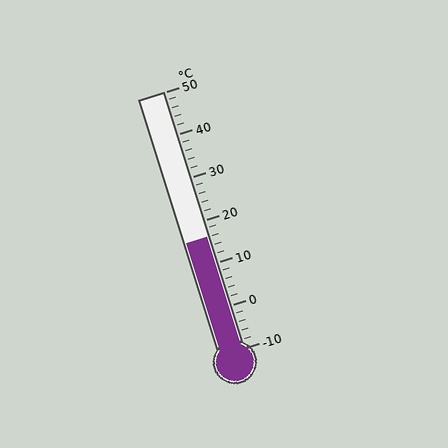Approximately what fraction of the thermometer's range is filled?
The thermometer is filled to approximately 45% of its range.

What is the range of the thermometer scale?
The thermometer scale ranges from -10°C to 50°C.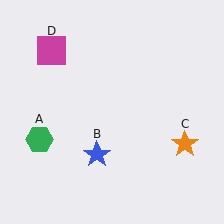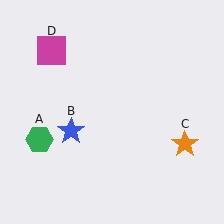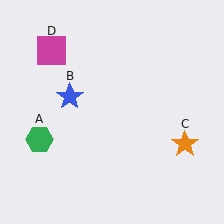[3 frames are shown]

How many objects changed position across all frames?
1 object changed position: blue star (object B).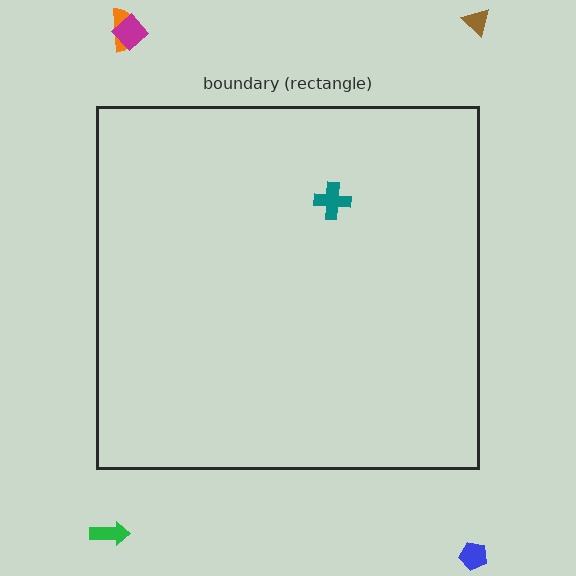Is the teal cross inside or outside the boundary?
Inside.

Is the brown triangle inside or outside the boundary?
Outside.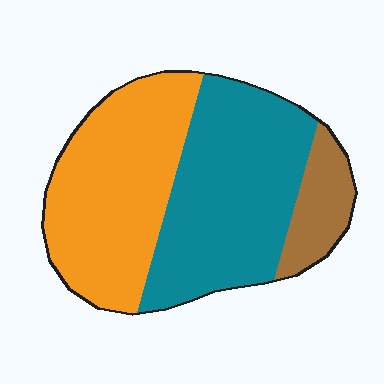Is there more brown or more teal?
Teal.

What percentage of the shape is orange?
Orange takes up about two fifths (2/5) of the shape.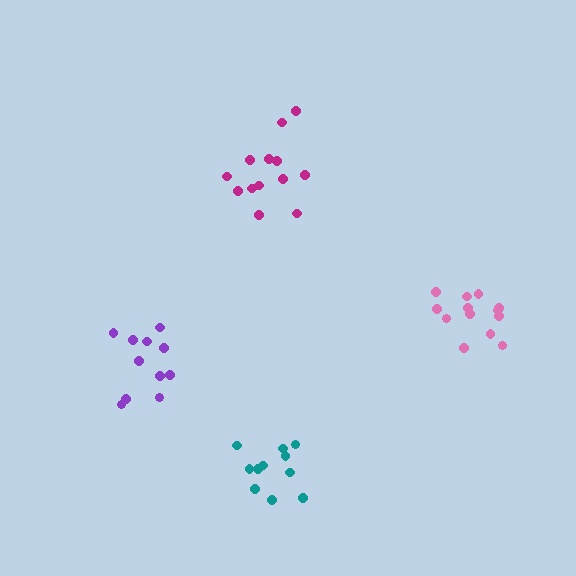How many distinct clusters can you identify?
There are 4 distinct clusters.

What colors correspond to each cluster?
The clusters are colored: purple, pink, teal, magenta.